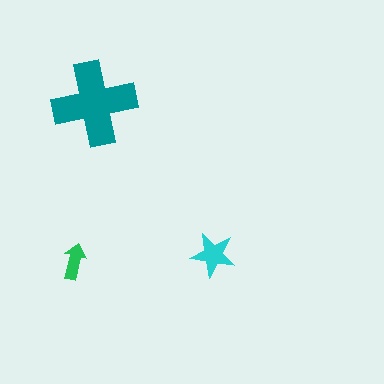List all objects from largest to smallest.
The teal cross, the cyan star, the green arrow.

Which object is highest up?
The teal cross is topmost.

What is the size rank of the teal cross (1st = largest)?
1st.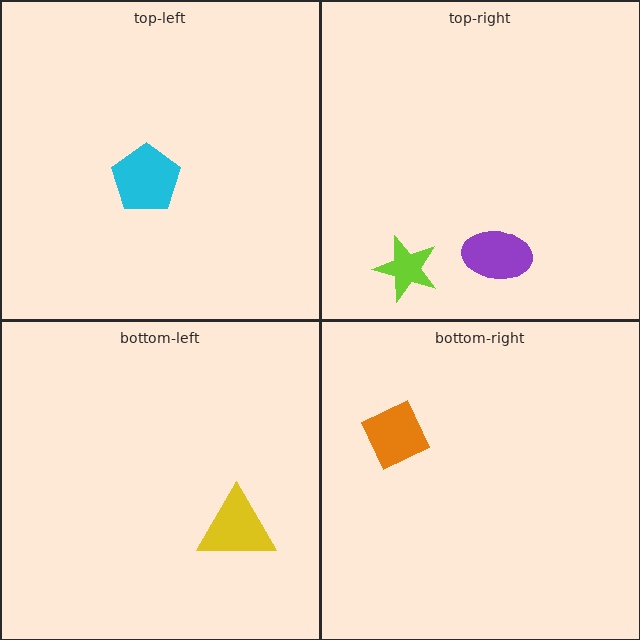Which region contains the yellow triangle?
The bottom-left region.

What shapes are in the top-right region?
The lime star, the purple ellipse.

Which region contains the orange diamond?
The bottom-right region.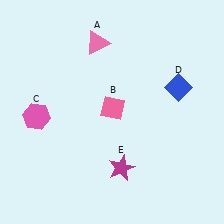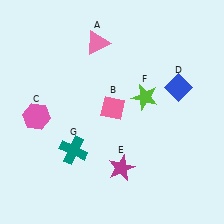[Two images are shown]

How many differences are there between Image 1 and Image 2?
There are 2 differences between the two images.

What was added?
A lime star (F), a teal cross (G) were added in Image 2.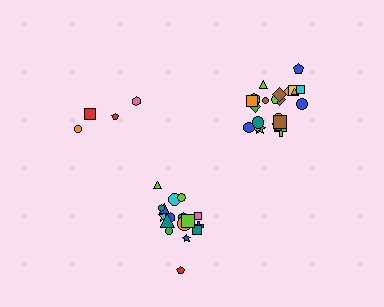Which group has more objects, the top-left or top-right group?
The top-right group.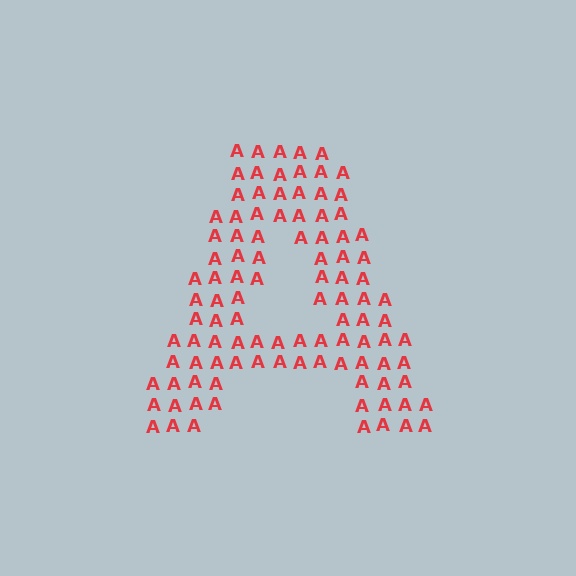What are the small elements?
The small elements are letter A's.